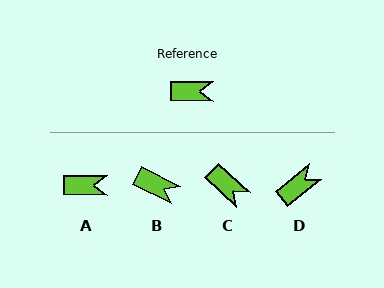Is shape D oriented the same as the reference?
No, it is off by about 40 degrees.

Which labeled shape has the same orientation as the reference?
A.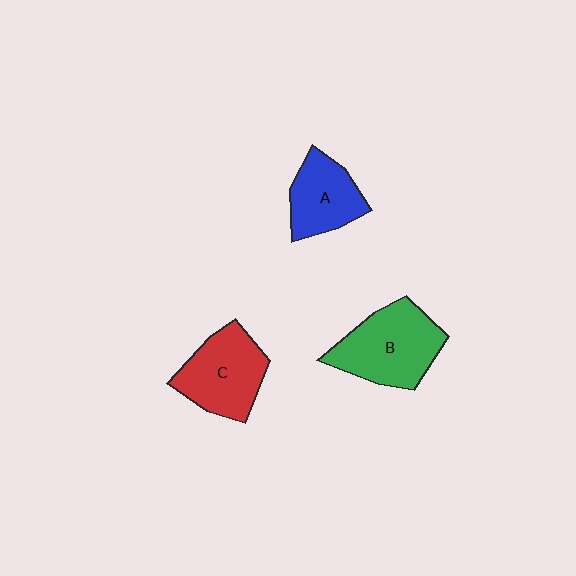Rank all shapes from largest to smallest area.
From largest to smallest: B (green), C (red), A (blue).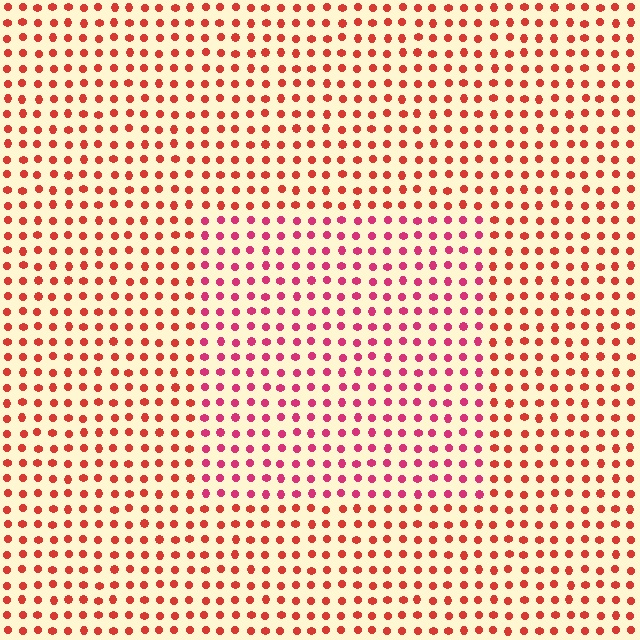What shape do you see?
I see a rectangle.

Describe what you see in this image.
The image is filled with small red elements in a uniform arrangement. A rectangle-shaped region is visible where the elements are tinted to a slightly different hue, forming a subtle color boundary.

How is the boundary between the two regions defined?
The boundary is defined purely by a slight shift in hue (about 28 degrees). Spacing, size, and orientation are identical on both sides.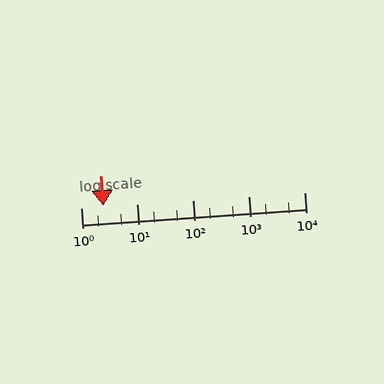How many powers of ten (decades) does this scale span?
The scale spans 4 decades, from 1 to 10000.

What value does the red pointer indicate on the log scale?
The pointer indicates approximately 2.5.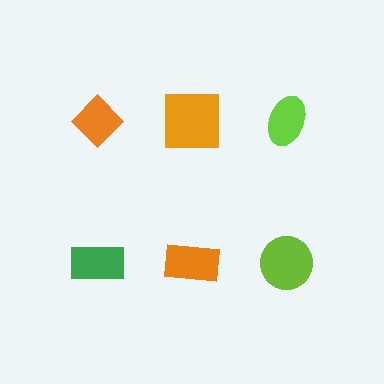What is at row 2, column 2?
An orange rectangle.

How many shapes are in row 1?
3 shapes.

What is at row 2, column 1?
A green rectangle.